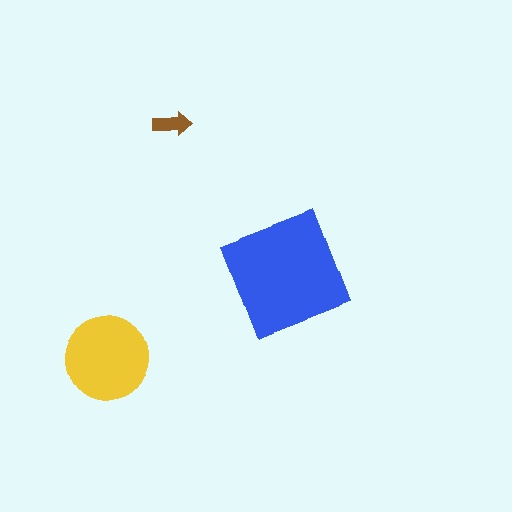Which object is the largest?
The blue square.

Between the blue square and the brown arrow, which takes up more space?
The blue square.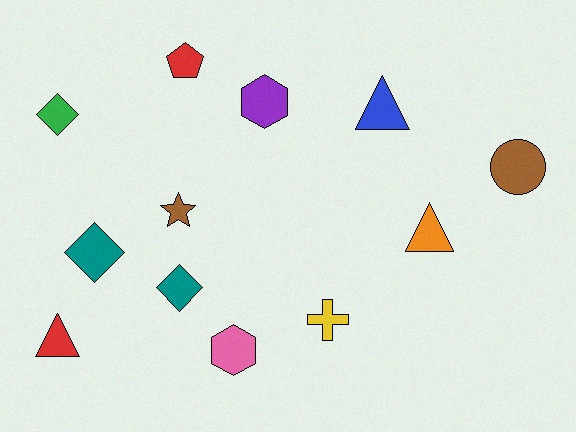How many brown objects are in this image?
There are 2 brown objects.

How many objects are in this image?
There are 12 objects.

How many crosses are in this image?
There is 1 cross.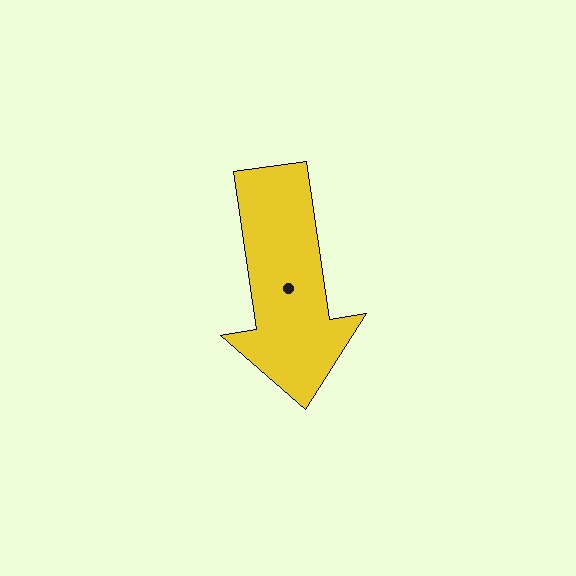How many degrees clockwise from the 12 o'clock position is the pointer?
Approximately 172 degrees.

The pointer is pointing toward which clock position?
Roughly 6 o'clock.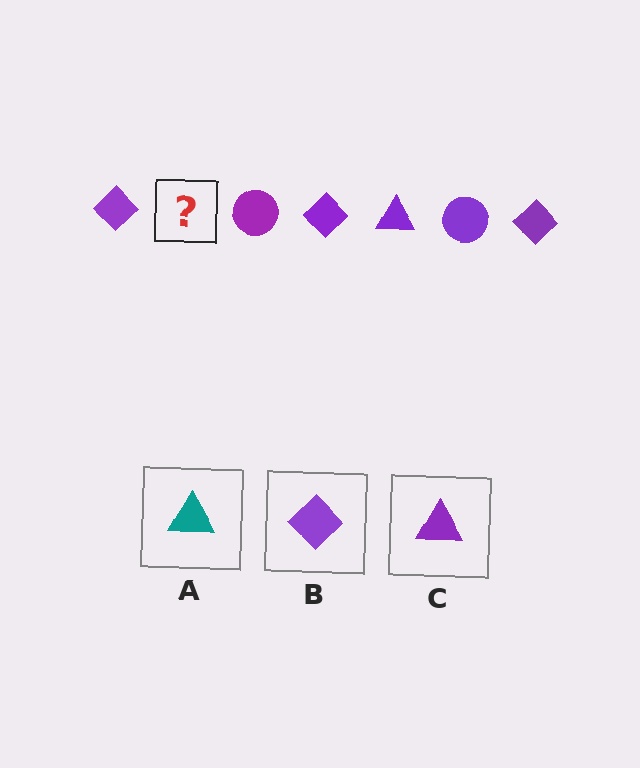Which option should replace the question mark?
Option C.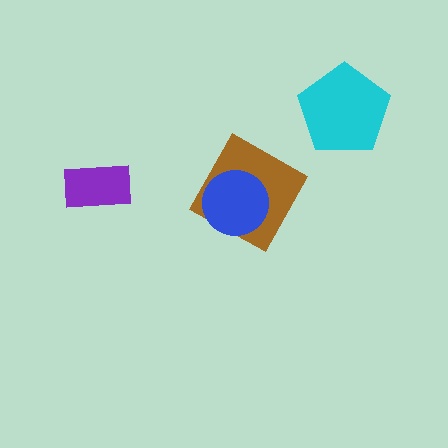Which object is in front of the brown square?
The blue circle is in front of the brown square.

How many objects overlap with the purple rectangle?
0 objects overlap with the purple rectangle.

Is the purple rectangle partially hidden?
No, no other shape covers it.